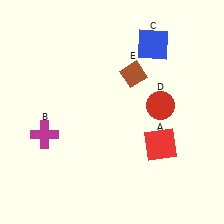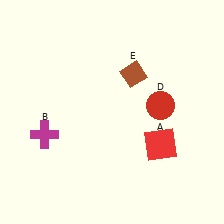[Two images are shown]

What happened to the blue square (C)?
The blue square (C) was removed in Image 2. It was in the top-right area of Image 1.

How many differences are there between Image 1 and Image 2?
There is 1 difference between the two images.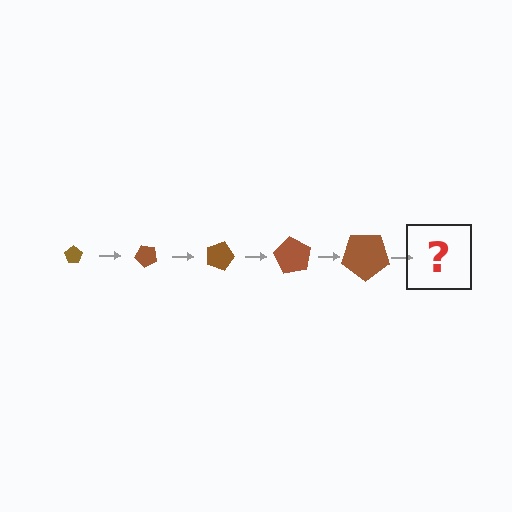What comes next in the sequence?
The next element should be a pentagon, larger than the previous one and rotated 225 degrees from the start.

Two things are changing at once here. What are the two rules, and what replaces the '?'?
The two rules are that the pentagon grows larger each step and it rotates 45 degrees each step. The '?' should be a pentagon, larger than the previous one and rotated 225 degrees from the start.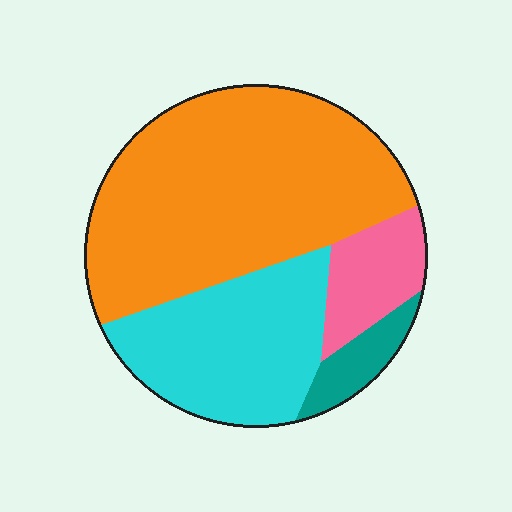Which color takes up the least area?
Teal, at roughly 5%.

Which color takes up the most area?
Orange, at roughly 55%.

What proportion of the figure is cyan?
Cyan covers around 30% of the figure.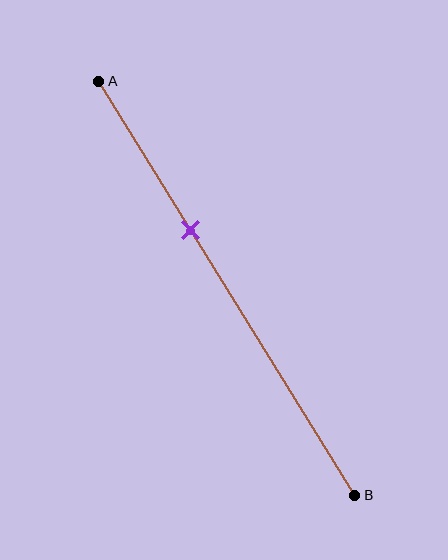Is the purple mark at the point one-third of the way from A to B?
Yes, the mark is approximately at the one-third point.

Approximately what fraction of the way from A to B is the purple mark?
The purple mark is approximately 35% of the way from A to B.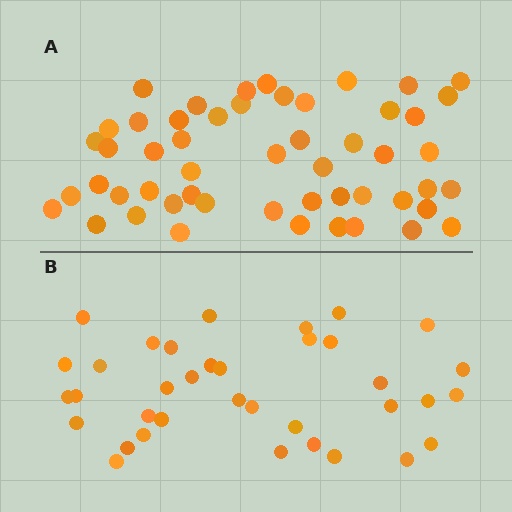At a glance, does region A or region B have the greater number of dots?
Region A (the top region) has more dots.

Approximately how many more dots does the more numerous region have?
Region A has approximately 15 more dots than region B.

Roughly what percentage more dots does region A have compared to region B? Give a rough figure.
About 45% more.